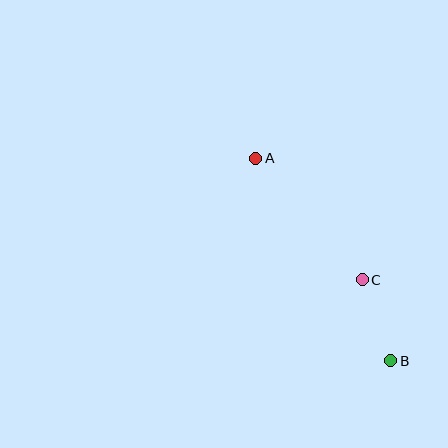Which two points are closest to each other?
Points B and C are closest to each other.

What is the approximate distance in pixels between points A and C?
The distance between A and C is approximately 162 pixels.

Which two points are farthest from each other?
Points A and B are farthest from each other.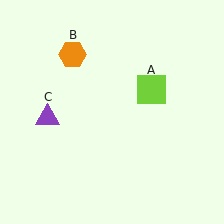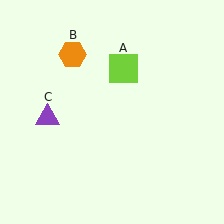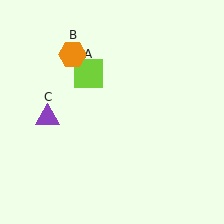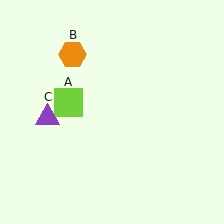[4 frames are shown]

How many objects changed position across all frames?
1 object changed position: lime square (object A).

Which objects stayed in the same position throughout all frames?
Orange hexagon (object B) and purple triangle (object C) remained stationary.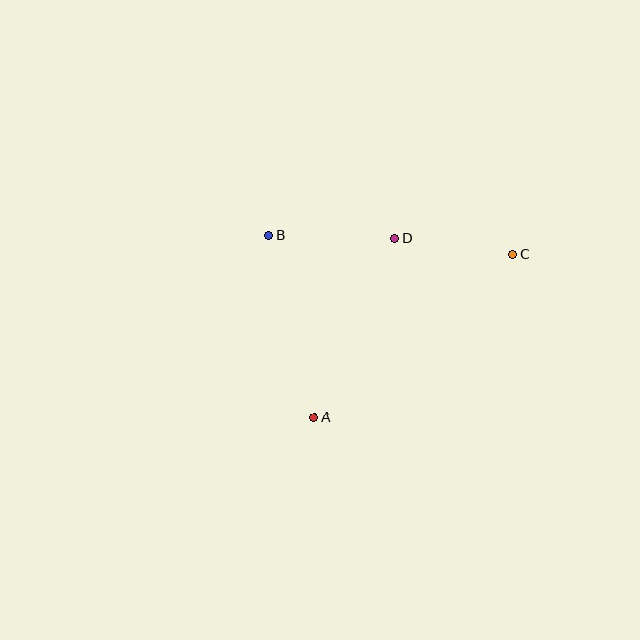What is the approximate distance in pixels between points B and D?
The distance between B and D is approximately 126 pixels.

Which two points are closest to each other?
Points C and D are closest to each other.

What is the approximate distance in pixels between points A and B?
The distance between A and B is approximately 188 pixels.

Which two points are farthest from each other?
Points A and C are farthest from each other.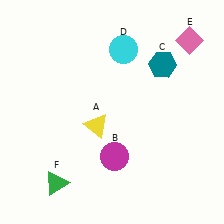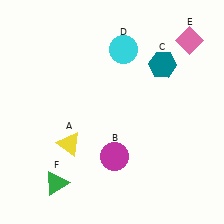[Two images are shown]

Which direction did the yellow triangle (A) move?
The yellow triangle (A) moved left.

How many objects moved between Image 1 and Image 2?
1 object moved between the two images.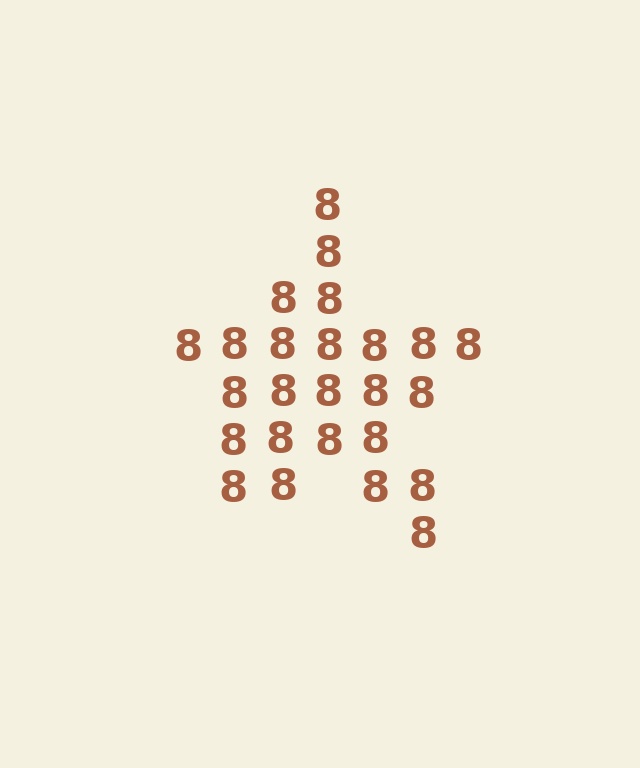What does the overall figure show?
The overall figure shows a star.